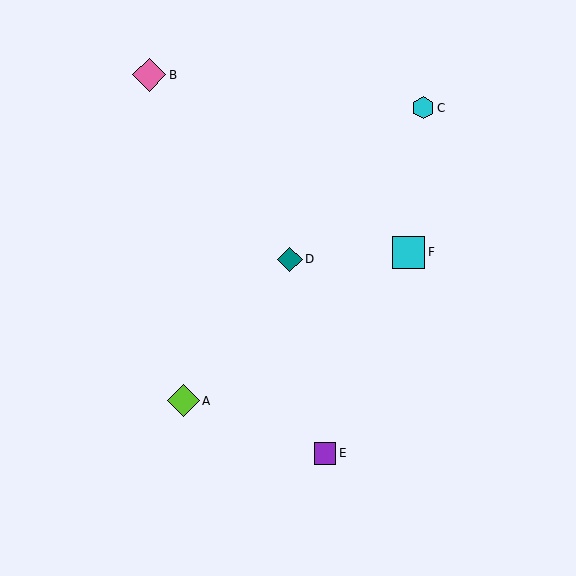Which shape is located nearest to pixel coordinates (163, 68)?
The pink diamond (labeled B) at (149, 75) is nearest to that location.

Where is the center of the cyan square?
The center of the cyan square is at (409, 252).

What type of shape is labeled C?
Shape C is a cyan hexagon.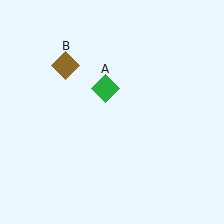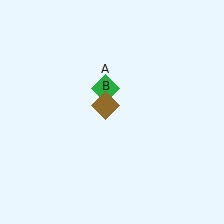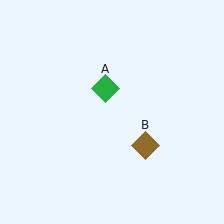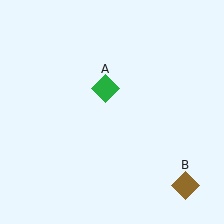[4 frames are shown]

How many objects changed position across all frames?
1 object changed position: brown diamond (object B).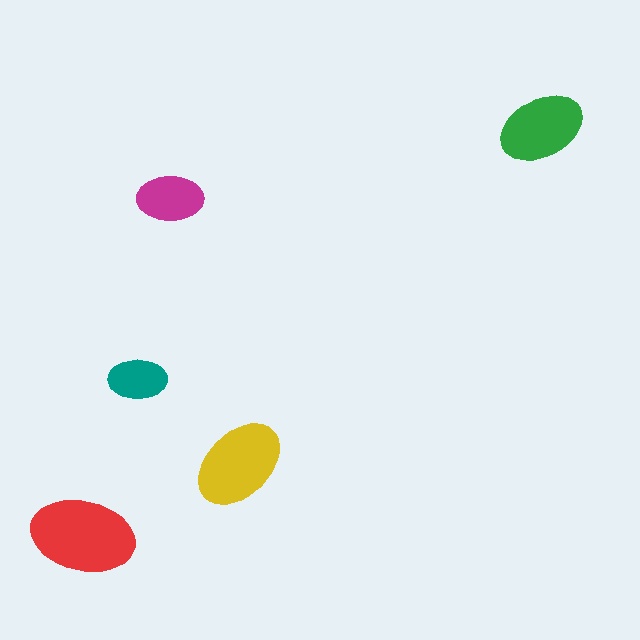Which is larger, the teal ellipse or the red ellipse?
The red one.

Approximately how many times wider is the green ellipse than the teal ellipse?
About 1.5 times wider.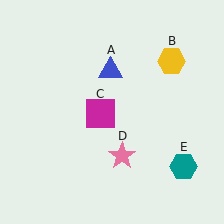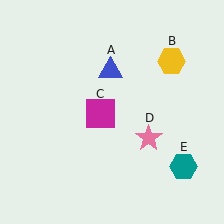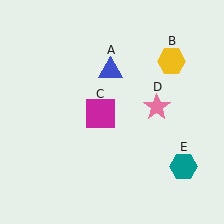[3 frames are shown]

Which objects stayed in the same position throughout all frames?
Blue triangle (object A) and yellow hexagon (object B) and magenta square (object C) and teal hexagon (object E) remained stationary.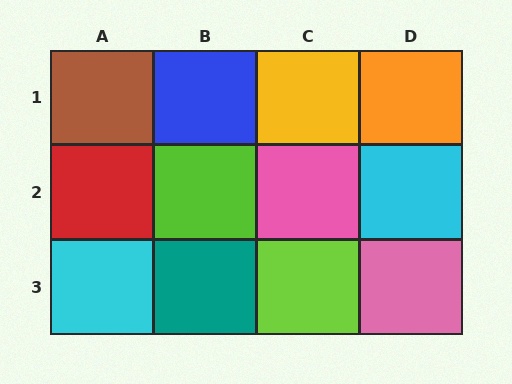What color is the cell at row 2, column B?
Lime.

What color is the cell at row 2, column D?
Cyan.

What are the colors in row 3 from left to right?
Cyan, teal, lime, pink.